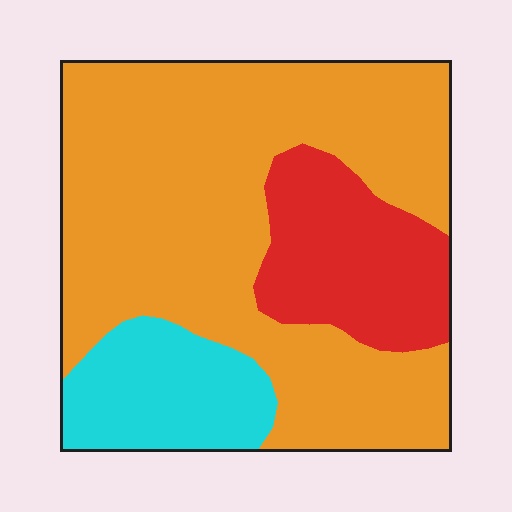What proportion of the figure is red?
Red covers 19% of the figure.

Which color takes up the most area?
Orange, at roughly 65%.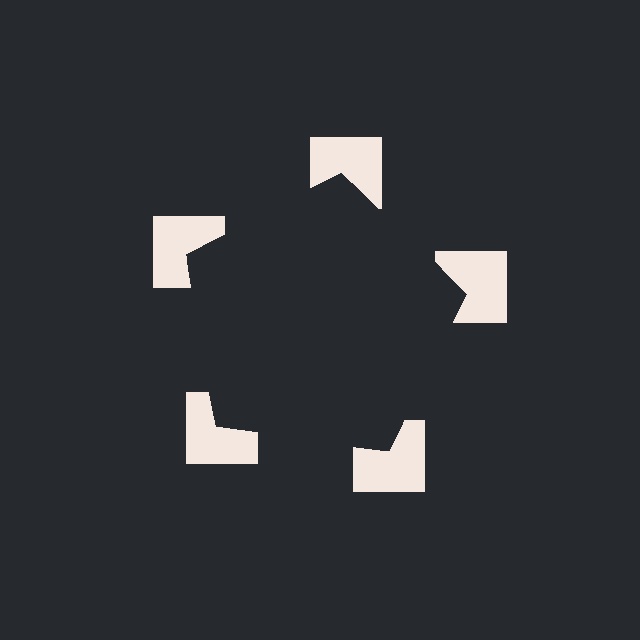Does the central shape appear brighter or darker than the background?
It typically appears slightly darker than the background, even though no actual brightness change is drawn.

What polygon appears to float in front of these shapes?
An illusory pentagon — its edges are inferred from the aligned wedge cuts in the notched squares, not physically drawn.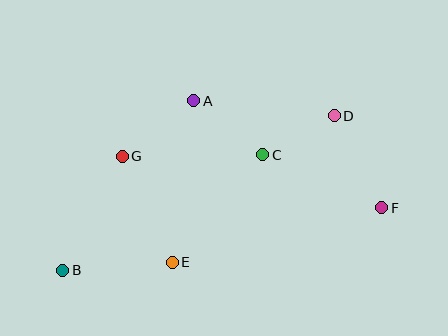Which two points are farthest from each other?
Points B and F are farthest from each other.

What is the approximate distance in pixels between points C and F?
The distance between C and F is approximately 130 pixels.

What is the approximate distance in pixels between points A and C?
The distance between A and C is approximately 88 pixels.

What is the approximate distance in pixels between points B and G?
The distance between B and G is approximately 129 pixels.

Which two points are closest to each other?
Points C and D are closest to each other.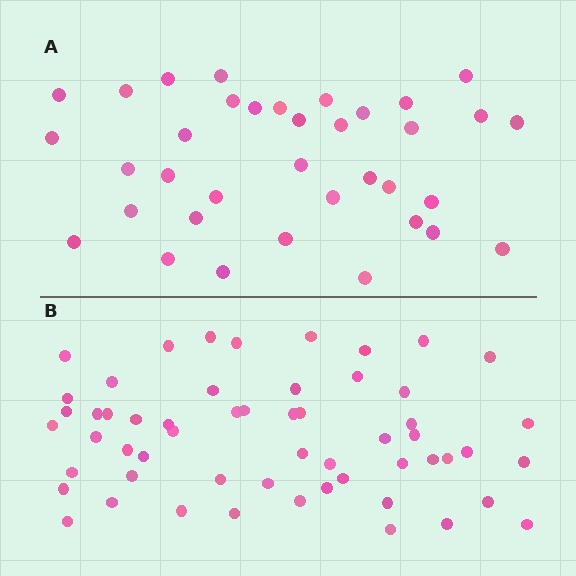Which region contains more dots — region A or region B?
Region B (the bottom region) has more dots.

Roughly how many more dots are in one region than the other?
Region B has approximately 20 more dots than region A.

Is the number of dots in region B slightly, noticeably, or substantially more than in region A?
Region B has substantially more. The ratio is roughly 1.6 to 1.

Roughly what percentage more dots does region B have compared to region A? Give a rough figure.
About 55% more.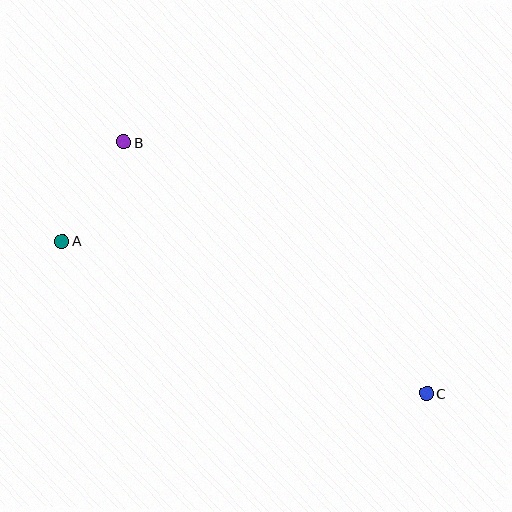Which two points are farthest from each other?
Points A and C are farthest from each other.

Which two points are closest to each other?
Points A and B are closest to each other.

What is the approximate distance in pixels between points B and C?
The distance between B and C is approximately 393 pixels.